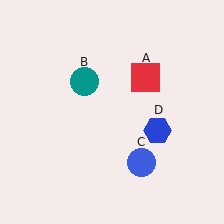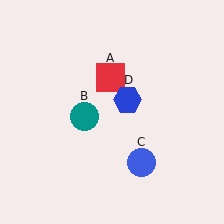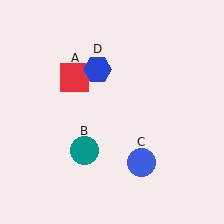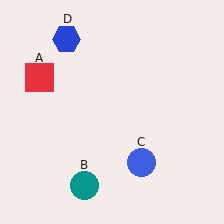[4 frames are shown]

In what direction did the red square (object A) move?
The red square (object A) moved left.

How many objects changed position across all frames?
3 objects changed position: red square (object A), teal circle (object B), blue hexagon (object D).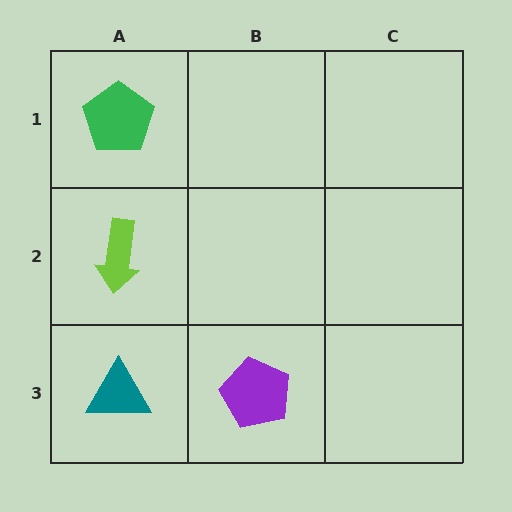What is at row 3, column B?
A purple pentagon.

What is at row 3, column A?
A teal triangle.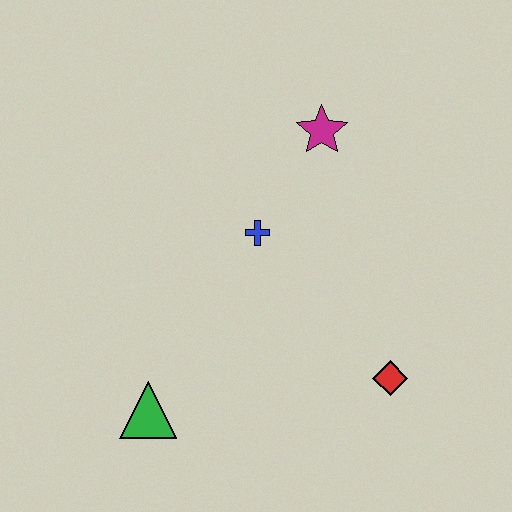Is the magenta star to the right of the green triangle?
Yes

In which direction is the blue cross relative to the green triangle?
The blue cross is above the green triangle.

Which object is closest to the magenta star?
The blue cross is closest to the magenta star.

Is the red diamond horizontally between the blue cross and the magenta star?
No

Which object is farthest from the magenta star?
The green triangle is farthest from the magenta star.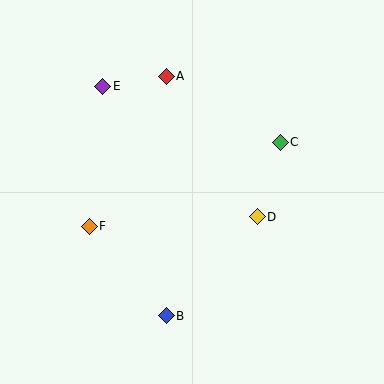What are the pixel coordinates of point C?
Point C is at (280, 142).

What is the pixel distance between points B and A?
The distance between B and A is 239 pixels.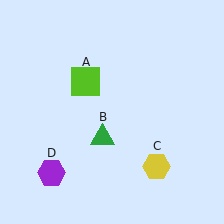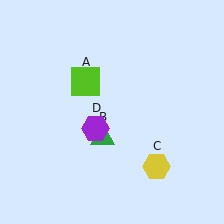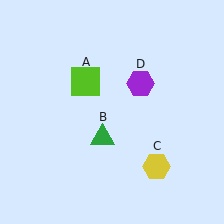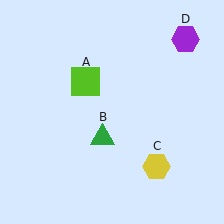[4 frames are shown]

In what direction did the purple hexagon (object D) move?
The purple hexagon (object D) moved up and to the right.